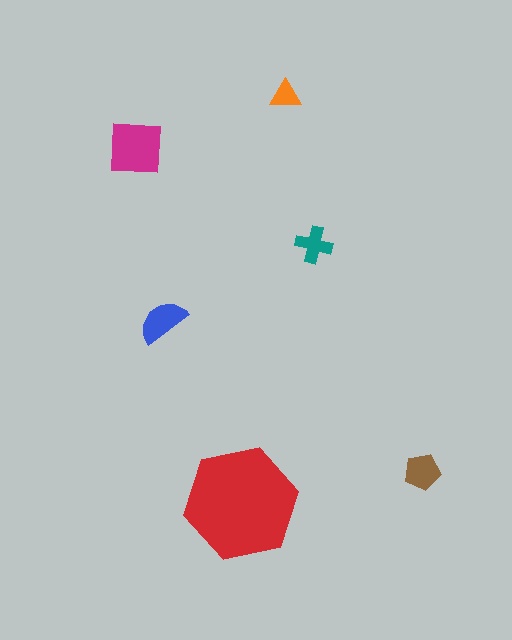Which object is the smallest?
The orange triangle.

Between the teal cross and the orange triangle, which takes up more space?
The teal cross.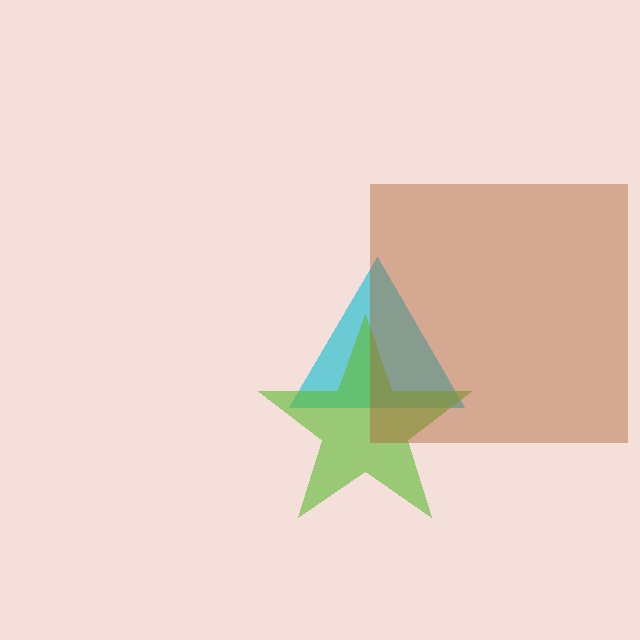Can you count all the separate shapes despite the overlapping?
Yes, there are 3 separate shapes.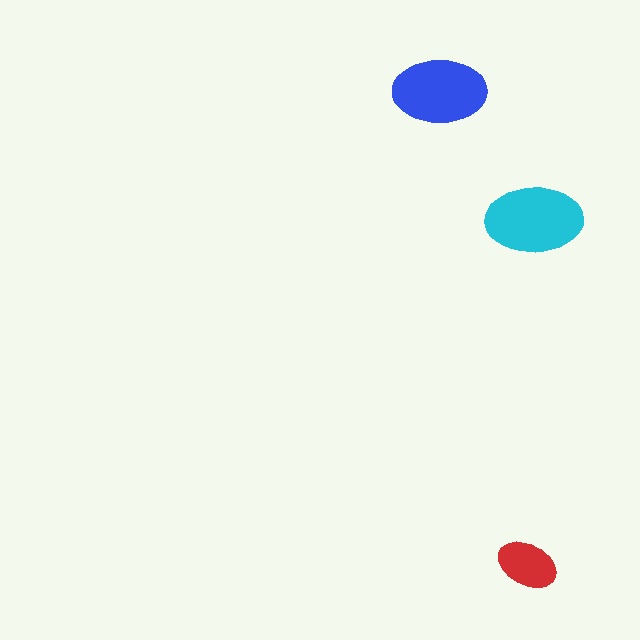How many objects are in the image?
There are 3 objects in the image.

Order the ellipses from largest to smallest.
the cyan one, the blue one, the red one.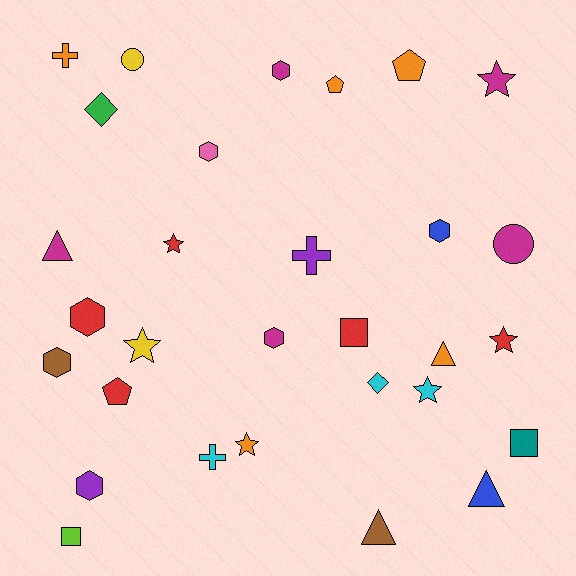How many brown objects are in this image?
There are 2 brown objects.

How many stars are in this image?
There are 6 stars.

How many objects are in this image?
There are 30 objects.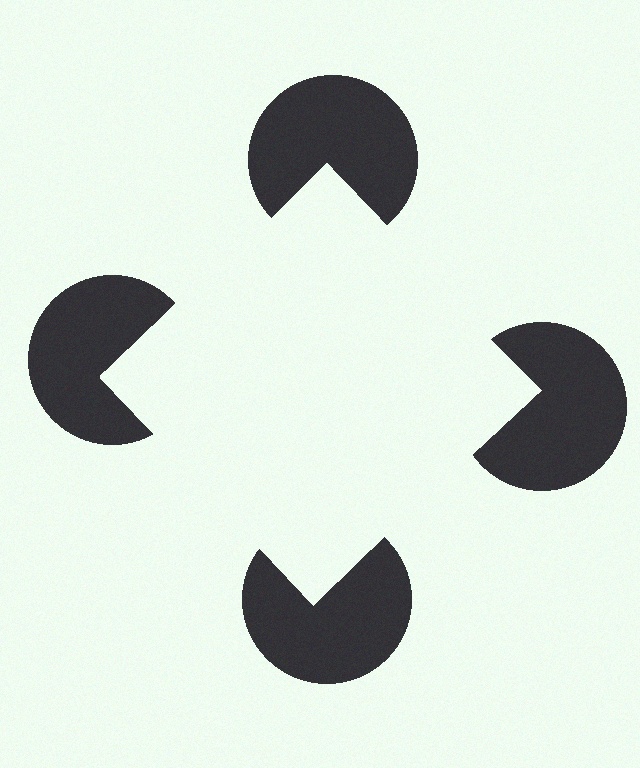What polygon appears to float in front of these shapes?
An illusory square — its edges are inferred from the aligned wedge cuts in the pac-man discs, not physically drawn.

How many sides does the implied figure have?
4 sides.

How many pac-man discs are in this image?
There are 4 — one at each vertex of the illusory square.